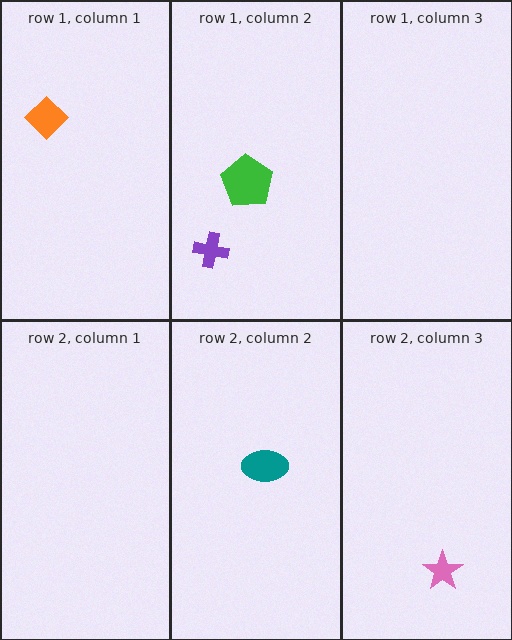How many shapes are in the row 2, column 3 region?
1.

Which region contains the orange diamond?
The row 1, column 1 region.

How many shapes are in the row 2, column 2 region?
1.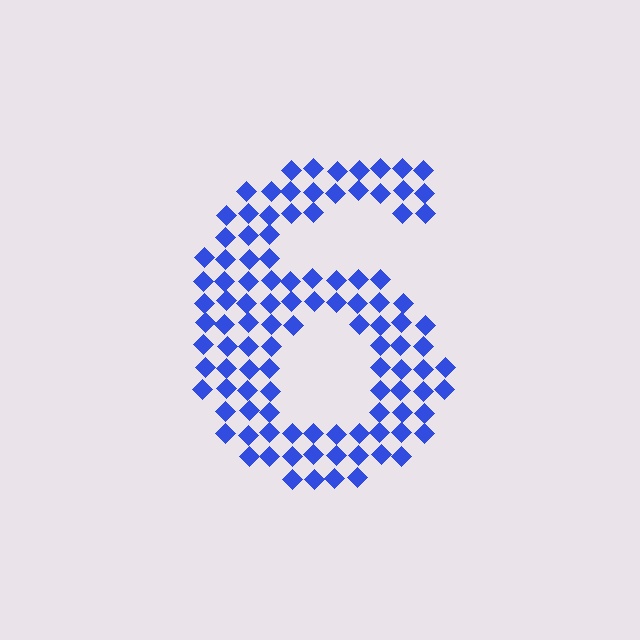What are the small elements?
The small elements are diamonds.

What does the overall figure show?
The overall figure shows the digit 6.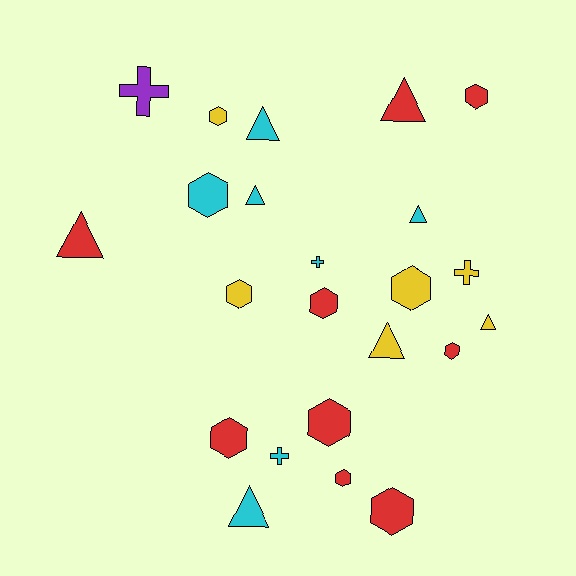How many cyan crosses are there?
There are 2 cyan crosses.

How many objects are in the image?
There are 23 objects.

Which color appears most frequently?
Red, with 9 objects.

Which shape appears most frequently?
Hexagon, with 11 objects.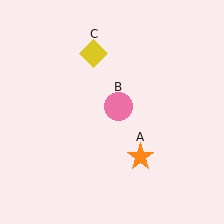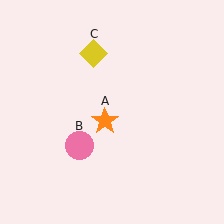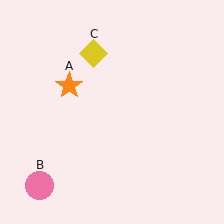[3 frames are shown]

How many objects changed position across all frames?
2 objects changed position: orange star (object A), pink circle (object B).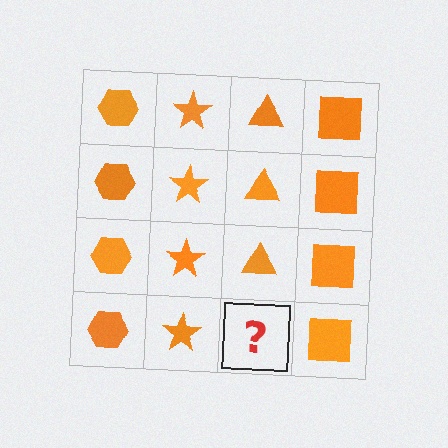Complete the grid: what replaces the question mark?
The question mark should be replaced with an orange triangle.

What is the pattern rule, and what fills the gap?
The rule is that each column has a consistent shape. The gap should be filled with an orange triangle.